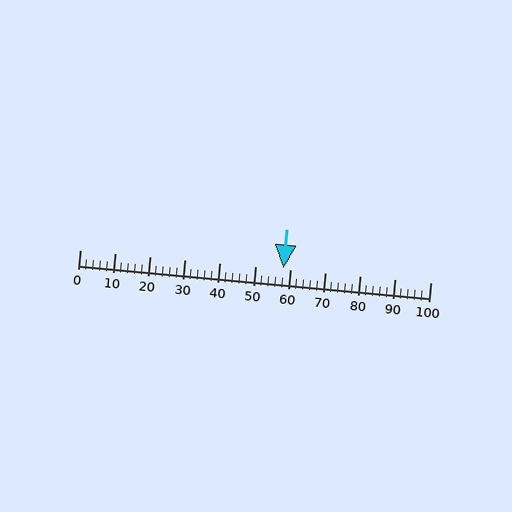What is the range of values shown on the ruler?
The ruler shows values from 0 to 100.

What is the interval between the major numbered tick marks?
The major tick marks are spaced 10 units apart.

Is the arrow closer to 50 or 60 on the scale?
The arrow is closer to 60.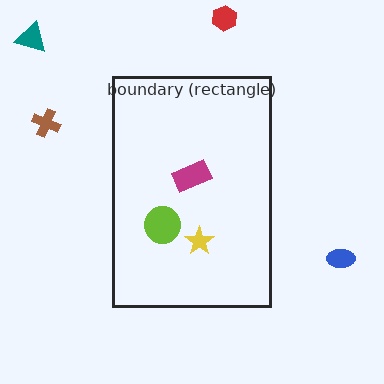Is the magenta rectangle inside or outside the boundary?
Inside.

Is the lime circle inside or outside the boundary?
Inside.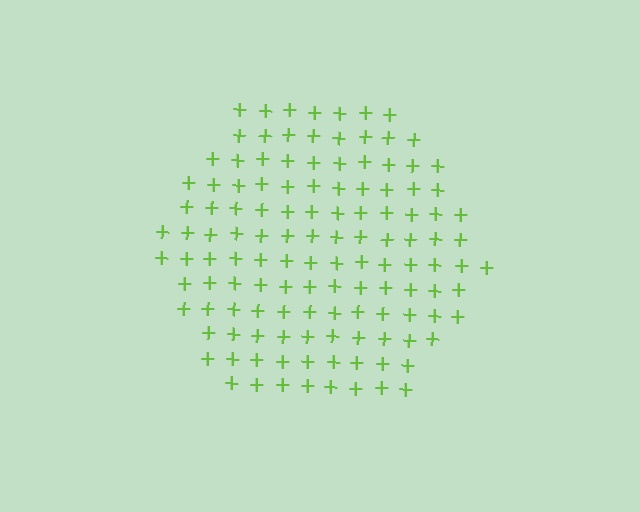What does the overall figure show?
The overall figure shows a hexagon.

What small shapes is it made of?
It is made of small plus signs.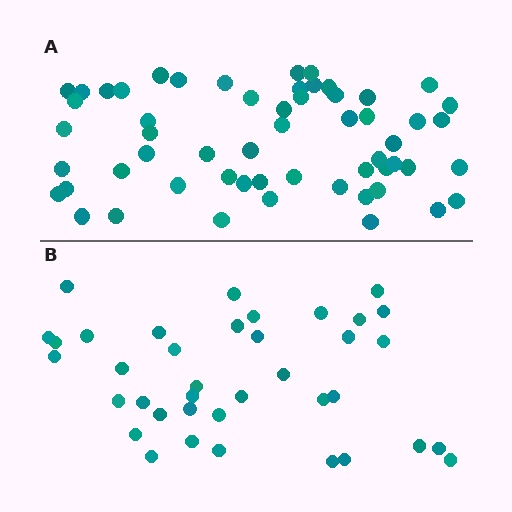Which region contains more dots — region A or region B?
Region A (the top region) has more dots.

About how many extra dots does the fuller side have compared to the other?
Region A has approximately 20 more dots than region B.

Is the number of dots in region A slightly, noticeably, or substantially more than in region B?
Region A has substantially more. The ratio is roughly 1.5 to 1.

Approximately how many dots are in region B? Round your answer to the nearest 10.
About 40 dots. (The exact count is 38, which rounds to 40.)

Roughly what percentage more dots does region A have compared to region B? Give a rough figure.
About 50% more.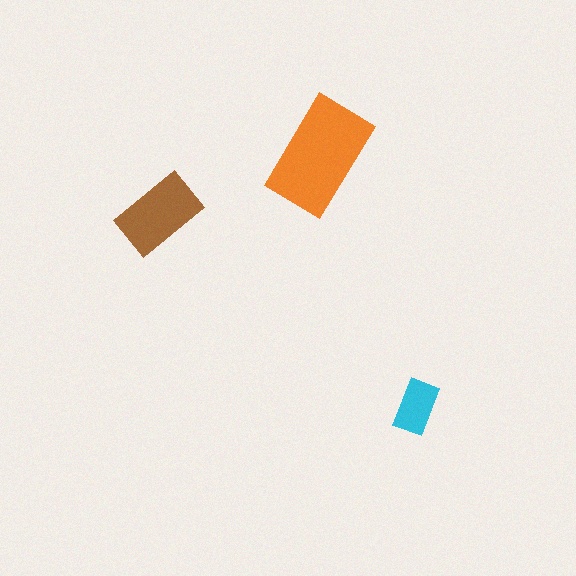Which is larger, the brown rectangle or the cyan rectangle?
The brown one.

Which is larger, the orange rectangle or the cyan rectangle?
The orange one.